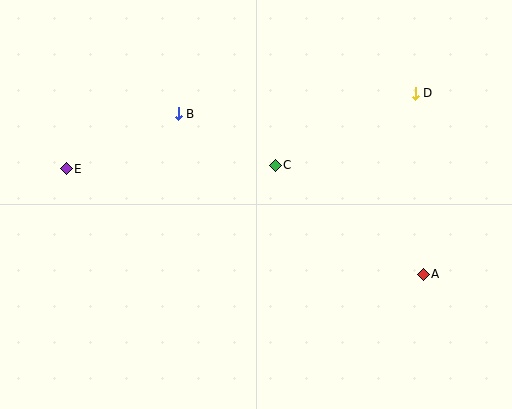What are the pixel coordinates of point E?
Point E is at (66, 169).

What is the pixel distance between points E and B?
The distance between E and B is 125 pixels.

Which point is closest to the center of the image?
Point C at (275, 166) is closest to the center.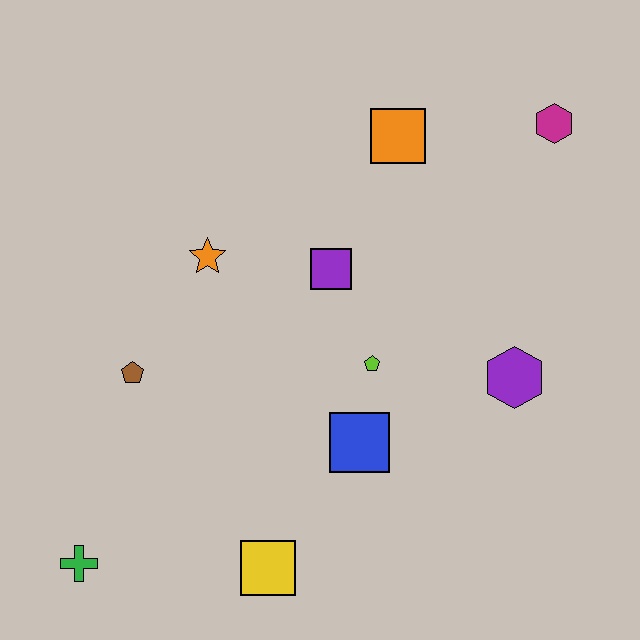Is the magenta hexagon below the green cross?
No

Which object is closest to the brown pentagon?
The orange star is closest to the brown pentagon.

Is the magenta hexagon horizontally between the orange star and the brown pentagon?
No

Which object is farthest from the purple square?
The green cross is farthest from the purple square.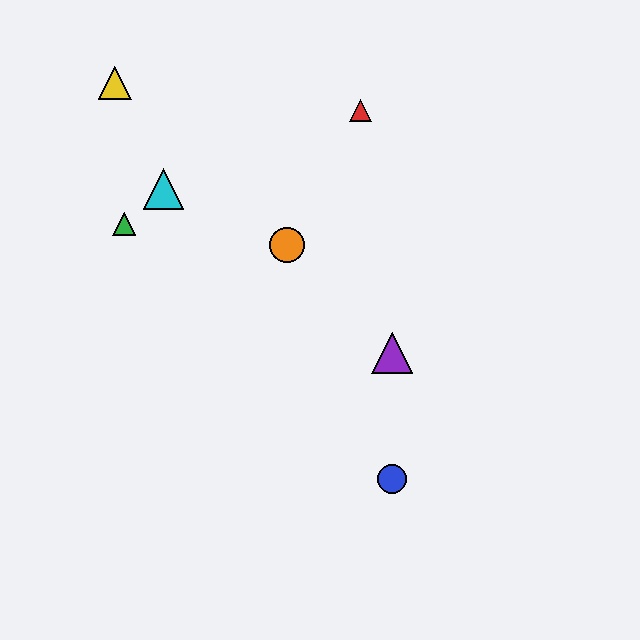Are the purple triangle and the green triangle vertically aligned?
No, the purple triangle is at x≈392 and the green triangle is at x≈124.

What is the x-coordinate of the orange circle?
The orange circle is at x≈287.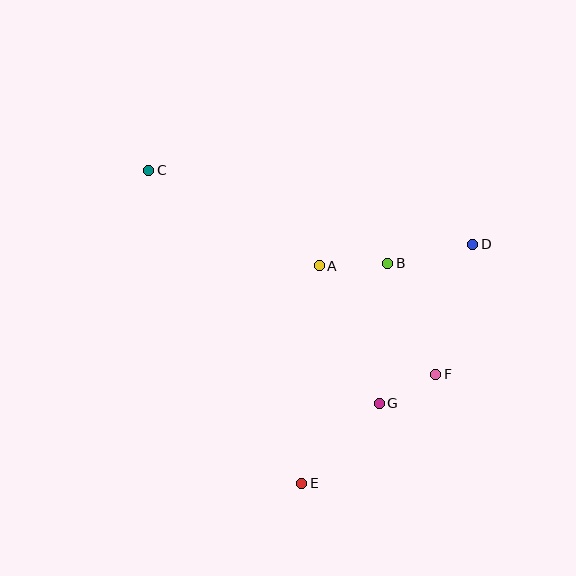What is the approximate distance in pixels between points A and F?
The distance between A and F is approximately 159 pixels.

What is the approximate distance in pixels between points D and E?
The distance between D and E is approximately 294 pixels.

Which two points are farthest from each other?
Points C and F are farthest from each other.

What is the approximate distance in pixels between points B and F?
The distance between B and F is approximately 121 pixels.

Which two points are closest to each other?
Points F and G are closest to each other.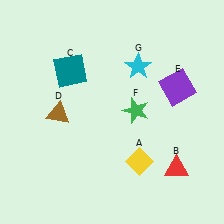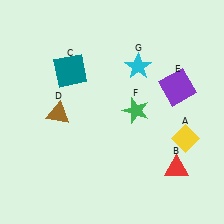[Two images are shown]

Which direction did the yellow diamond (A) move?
The yellow diamond (A) moved right.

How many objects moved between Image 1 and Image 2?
1 object moved between the two images.